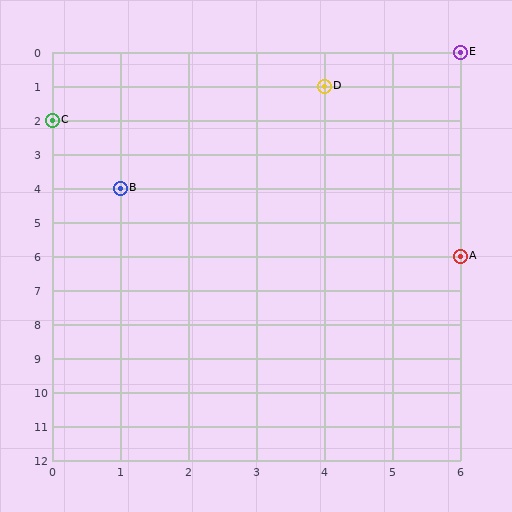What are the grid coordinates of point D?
Point D is at grid coordinates (4, 1).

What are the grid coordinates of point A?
Point A is at grid coordinates (6, 6).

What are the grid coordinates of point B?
Point B is at grid coordinates (1, 4).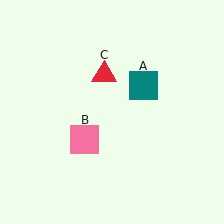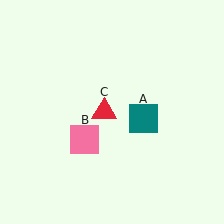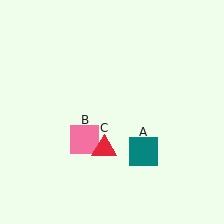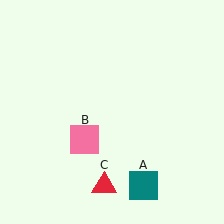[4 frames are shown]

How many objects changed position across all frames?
2 objects changed position: teal square (object A), red triangle (object C).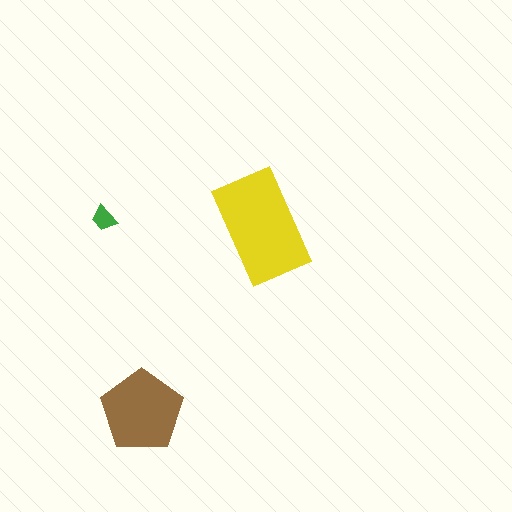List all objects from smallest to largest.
The green trapezoid, the brown pentagon, the yellow rectangle.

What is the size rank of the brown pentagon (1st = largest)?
2nd.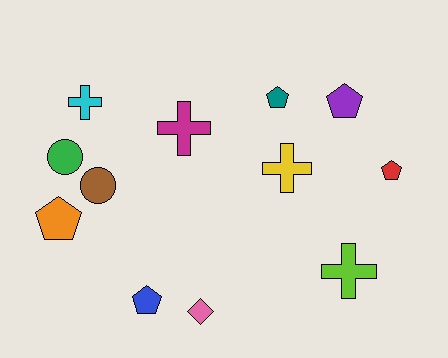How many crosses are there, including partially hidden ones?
There are 4 crosses.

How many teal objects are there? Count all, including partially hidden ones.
There is 1 teal object.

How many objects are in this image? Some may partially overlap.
There are 12 objects.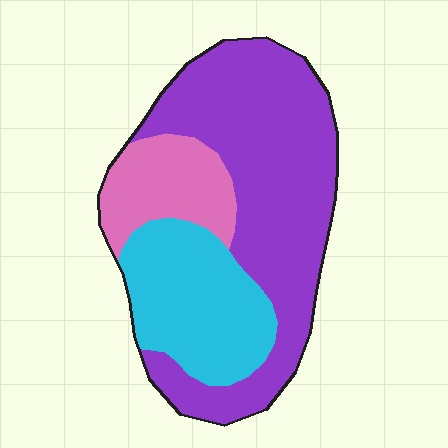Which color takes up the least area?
Pink, at roughly 15%.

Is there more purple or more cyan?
Purple.